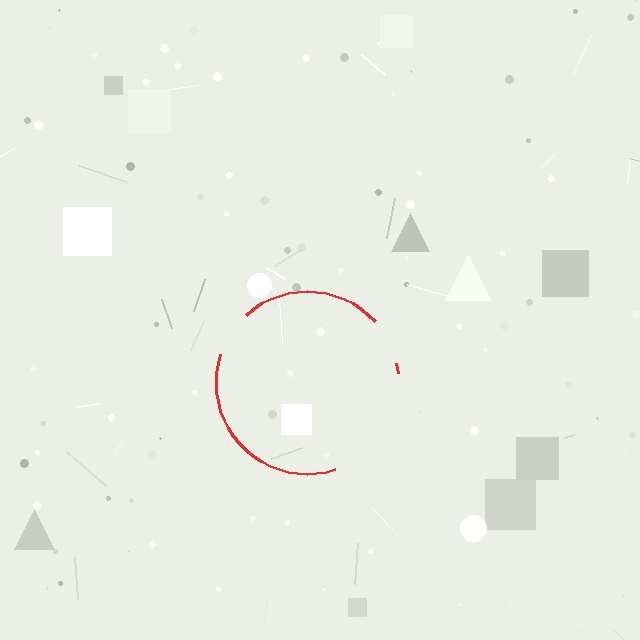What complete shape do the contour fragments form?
The contour fragments form a circle.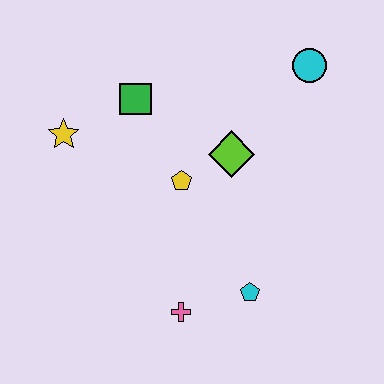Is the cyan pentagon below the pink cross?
No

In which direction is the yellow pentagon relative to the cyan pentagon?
The yellow pentagon is above the cyan pentagon.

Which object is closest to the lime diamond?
The yellow pentagon is closest to the lime diamond.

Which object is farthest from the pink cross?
The cyan circle is farthest from the pink cross.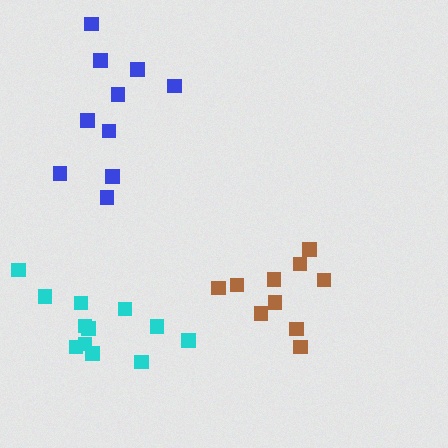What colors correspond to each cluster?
The clusters are colored: brown, cyan, blue.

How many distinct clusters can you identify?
There are 3 distinct clusters.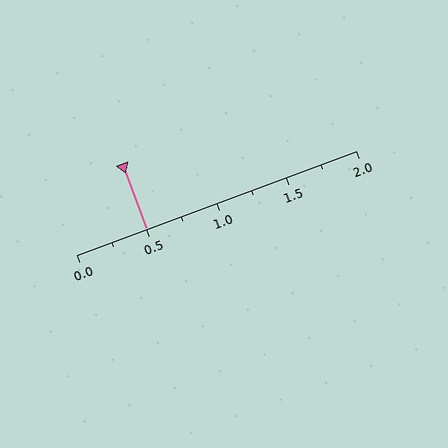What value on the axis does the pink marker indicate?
The marker indicates approximately 0.5.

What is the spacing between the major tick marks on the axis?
The major ticks are spaced 0.5 apart.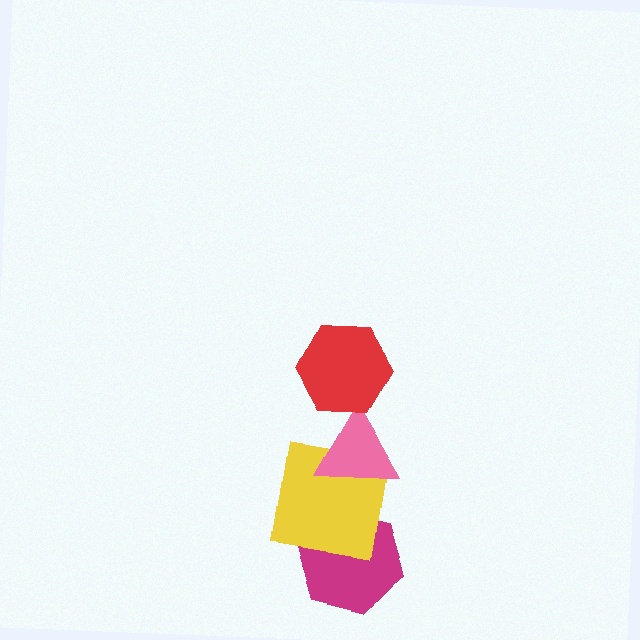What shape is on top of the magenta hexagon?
The yellow square is on top of the magenta hexagon.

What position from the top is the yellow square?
The yellow square is 3rd from the top.